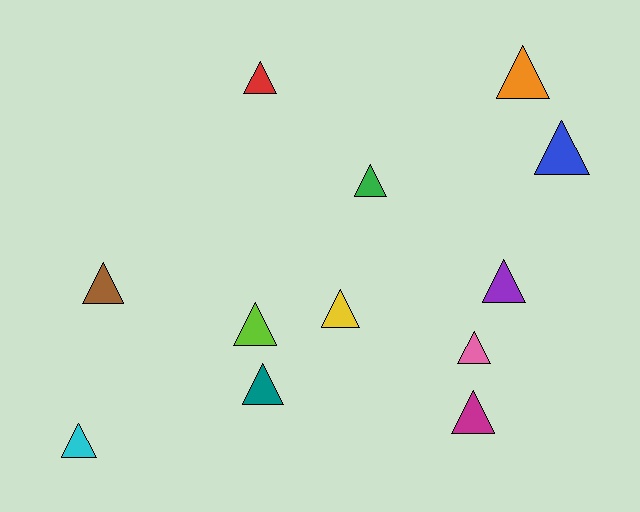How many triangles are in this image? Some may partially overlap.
There are 12 triangles.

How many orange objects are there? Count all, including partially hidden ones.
There is 1 orange object.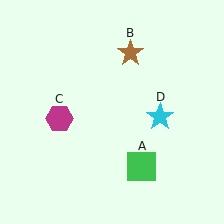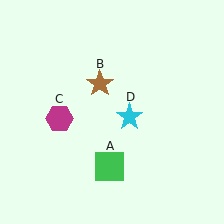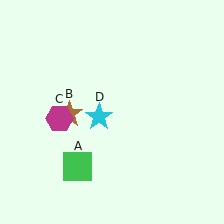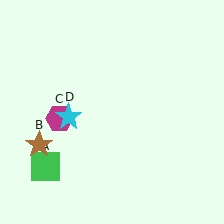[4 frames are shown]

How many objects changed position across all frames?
3 objects changed position: green square (object A), brown star (object B), cyan star (object D).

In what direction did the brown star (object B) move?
The brown star (object B) moved down and to the left.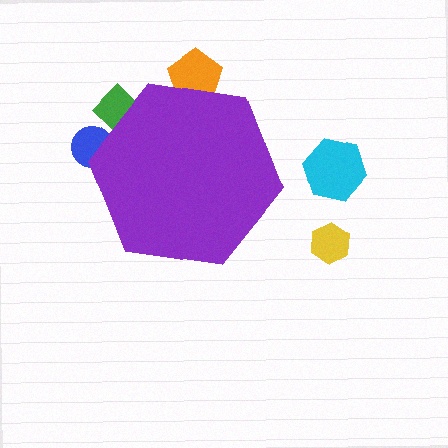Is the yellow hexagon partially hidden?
No, the yellow hexagon is fully visible.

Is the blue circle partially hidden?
Yes, the blue circle is partially hidden behind the purple hexagon.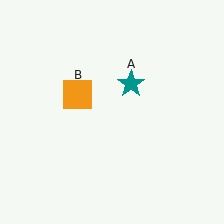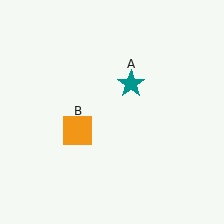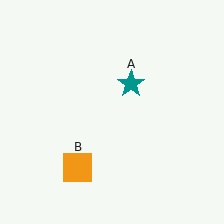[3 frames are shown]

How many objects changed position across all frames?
1 object changed position: orange square (object B).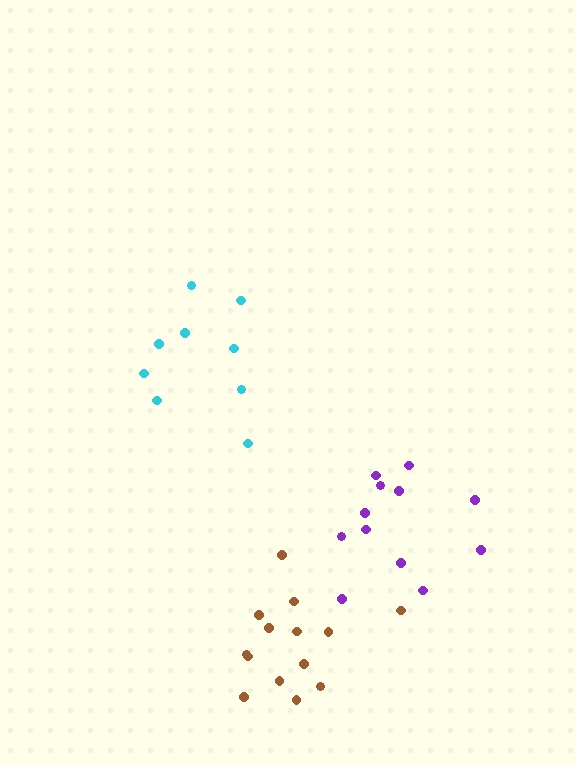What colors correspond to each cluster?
The clusters are colored: purple, brown, cyan.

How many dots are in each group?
Group 1: 12 dots, Group 2: 14 dots, Group 3: 9 dots (35 total).